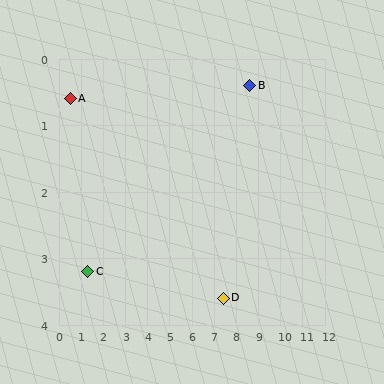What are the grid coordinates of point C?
Point C is at approximately (1.3, 3.2).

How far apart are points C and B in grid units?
Points C and B are about 7.8 grid units apart.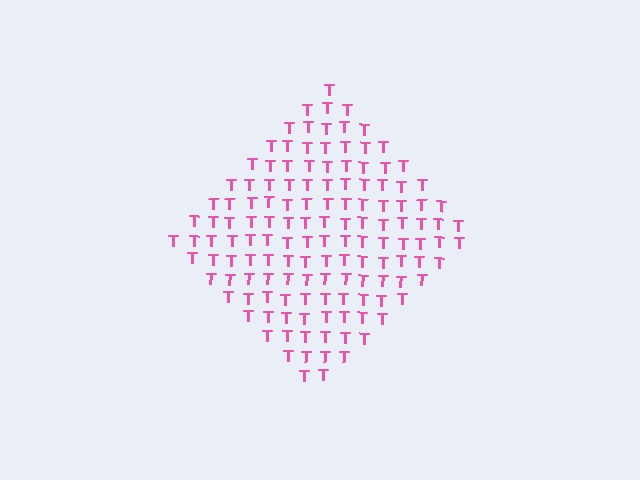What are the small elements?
The small elements are letter T's.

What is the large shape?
The large shape is a diamond.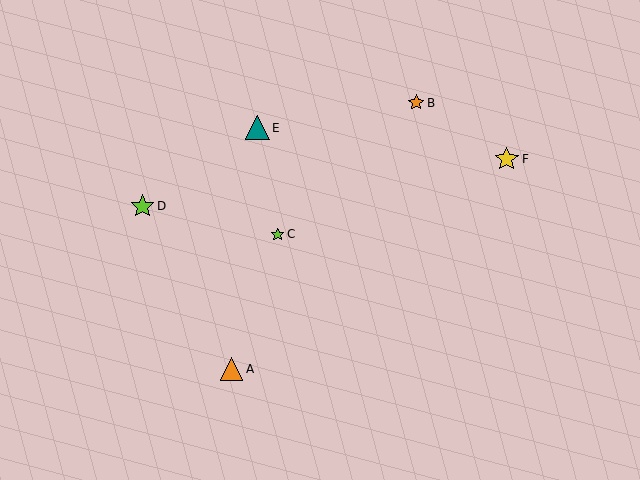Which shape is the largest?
The teal triangle (labeled E) is the largest.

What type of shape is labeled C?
Shape C is a lime star.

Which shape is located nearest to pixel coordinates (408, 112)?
The orange star (labeled B) at (416, 103) is nearest to that location.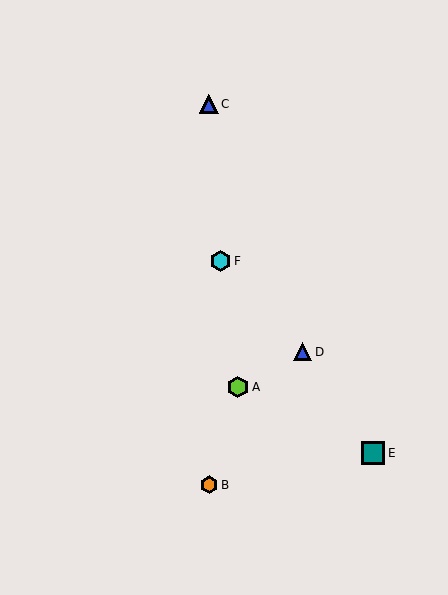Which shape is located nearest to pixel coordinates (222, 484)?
The orange hexagon (labeled B) at (209, 485) is nearest to that location.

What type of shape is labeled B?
Shape B is an orange hexagon.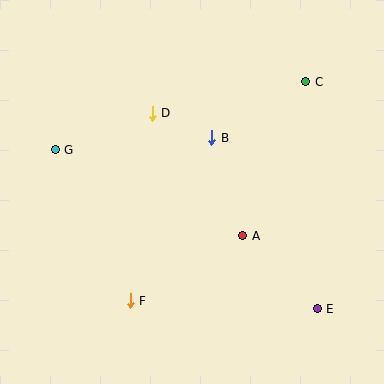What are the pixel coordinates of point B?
Point B is at (212, 138).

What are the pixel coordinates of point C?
Point C is at (306, 82).